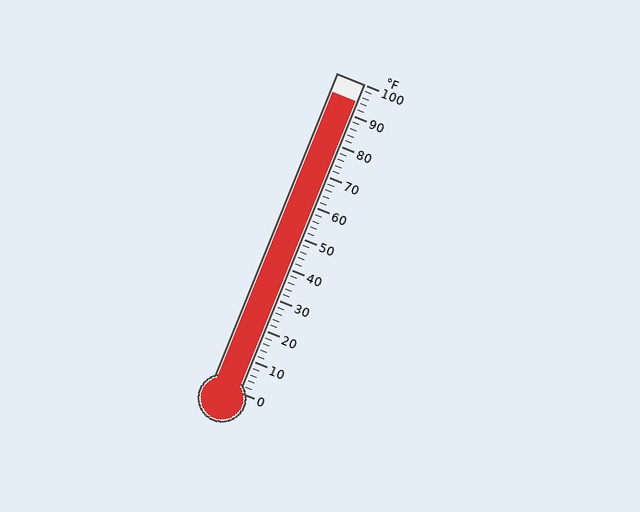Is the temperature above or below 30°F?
The temperature is above 30°F.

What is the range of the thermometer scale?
The thermometer scale ranges from 0°F to 100°F.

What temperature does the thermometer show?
The thermometer shows approximately 94°F.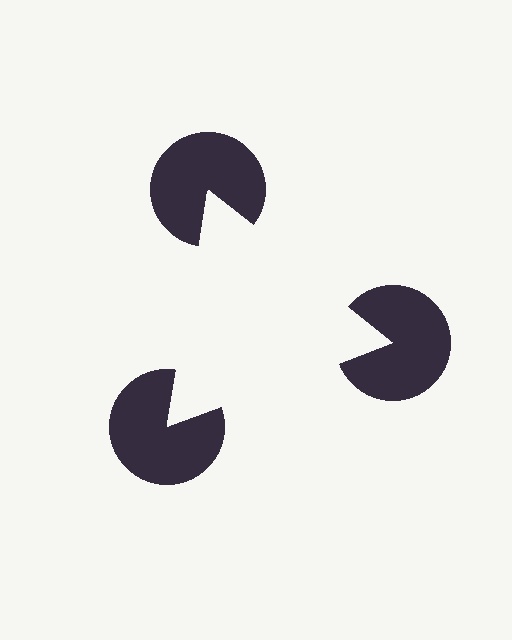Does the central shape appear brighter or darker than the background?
It typically appears slightly brighter than the background, even though no actual brightness change is drawn.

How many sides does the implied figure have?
3 sides.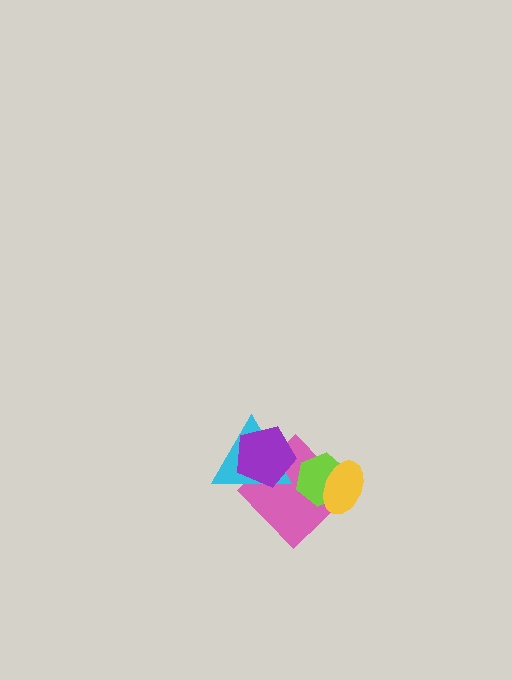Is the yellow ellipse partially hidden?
No, no other shape covers it.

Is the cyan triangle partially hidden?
Yes, it is partially covered by another shape.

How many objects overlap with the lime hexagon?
2 objects overlap with the lime hexagon.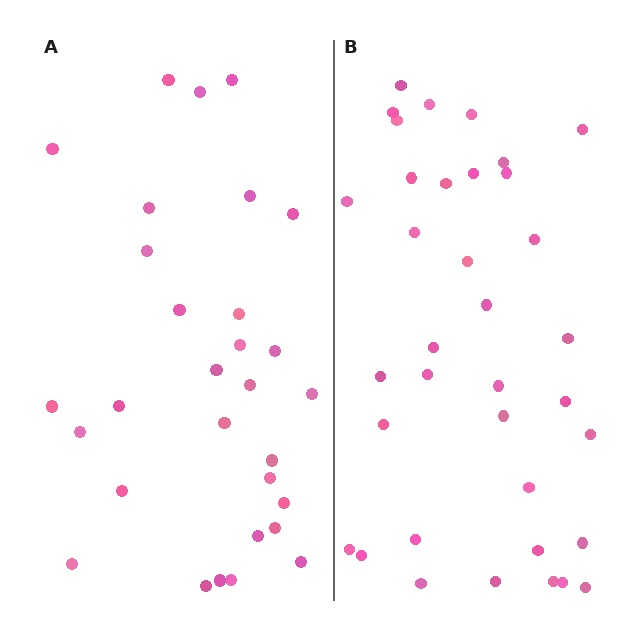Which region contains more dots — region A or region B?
Region B (the right region) has more dots.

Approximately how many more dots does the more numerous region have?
Region B has about 6 more dots than region A.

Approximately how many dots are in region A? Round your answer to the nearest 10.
About 30 dots.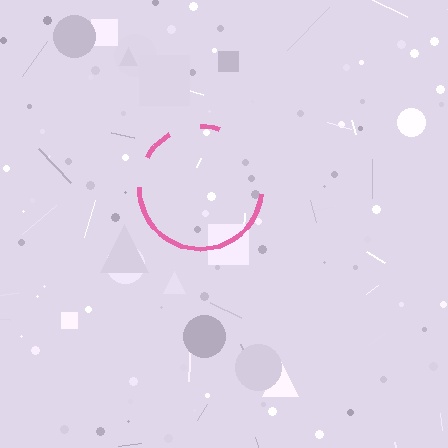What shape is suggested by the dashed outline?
The dashed outline suggests a circle.